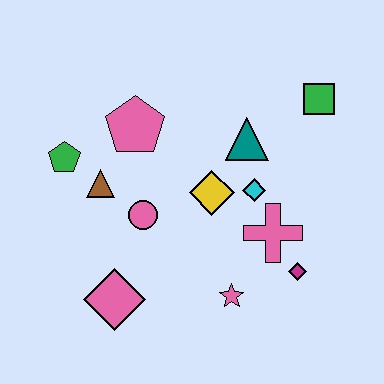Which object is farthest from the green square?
The pink diamond is farthest from the green square.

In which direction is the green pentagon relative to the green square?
The green pentagon is to the left of the green square.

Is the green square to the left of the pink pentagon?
No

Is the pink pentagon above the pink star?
Yes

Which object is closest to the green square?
The teal triangle is closest to the green square.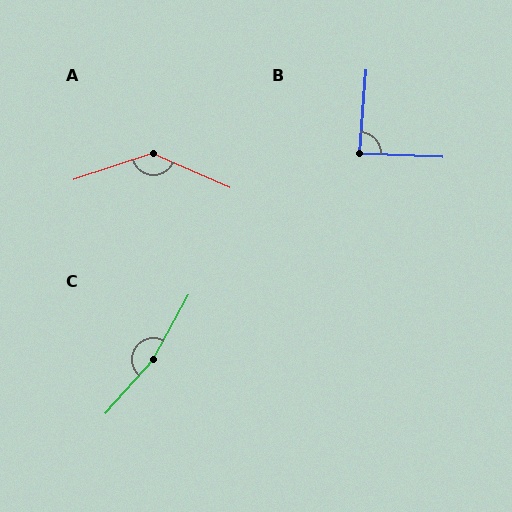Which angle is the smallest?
B, at approximately 88 degrees.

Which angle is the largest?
C, at approximately 167 degrees.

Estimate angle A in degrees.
Approximately 138 degrees.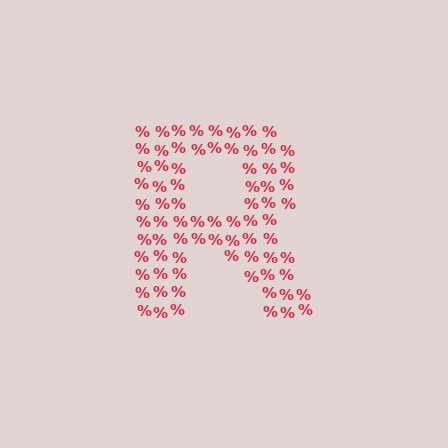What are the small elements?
The small elements are percent signs.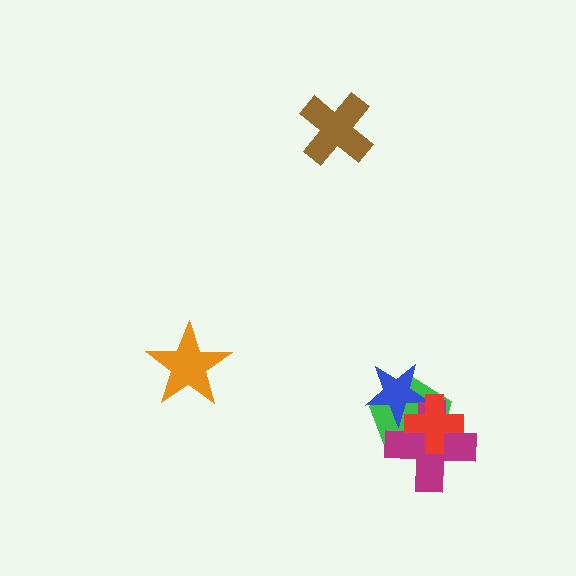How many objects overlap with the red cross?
3 objects overlap with the red cross.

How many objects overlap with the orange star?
0 objects overlap with the orange star.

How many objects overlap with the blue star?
3 objects overlap with the blue star.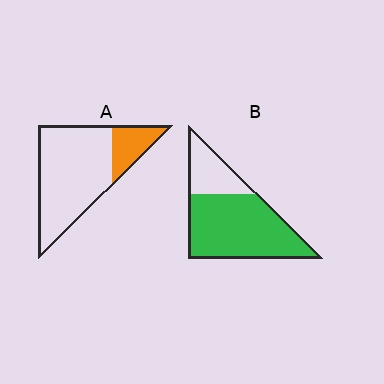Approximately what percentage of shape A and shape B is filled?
A is approximately 20% and B is approximately 75%.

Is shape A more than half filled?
No.